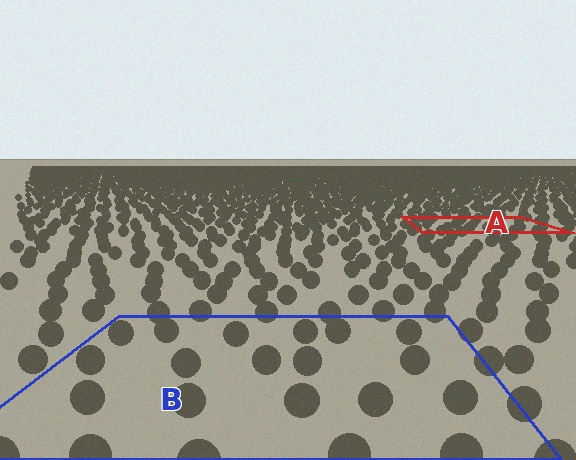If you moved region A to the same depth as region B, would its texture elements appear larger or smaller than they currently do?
They would appear larger. At a closer depth, the same texture elements are projected at a bigger on-screen size.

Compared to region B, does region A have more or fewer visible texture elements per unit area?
Region A has more texture elements per unit area — they are packed more densely because it is farther away.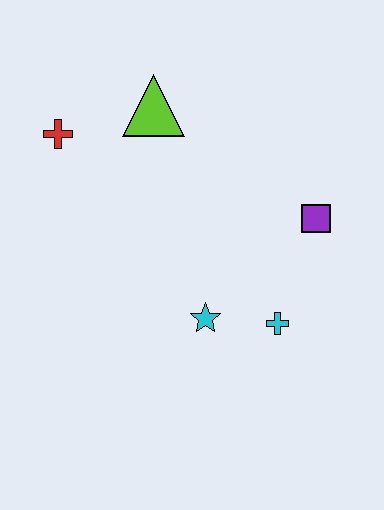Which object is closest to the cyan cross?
The cyan star is closest to the cyan cross.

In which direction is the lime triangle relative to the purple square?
The lime triangle is to the left of the purple square.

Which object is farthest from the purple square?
The red cross is farthest from the purple square.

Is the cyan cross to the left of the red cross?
No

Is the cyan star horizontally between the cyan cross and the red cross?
Yes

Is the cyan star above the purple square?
No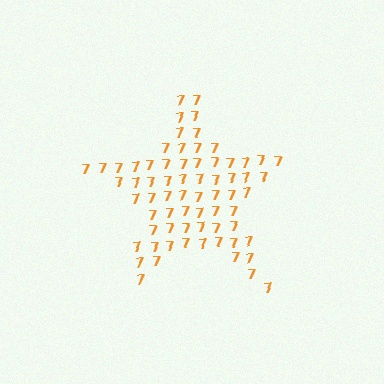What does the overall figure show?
The overall figure shows a star.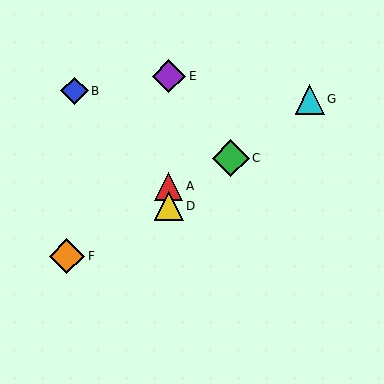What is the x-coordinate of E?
Object E is at x≈169.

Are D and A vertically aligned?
Yes, both are at x≈169.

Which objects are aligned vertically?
Objects A, D, E are aligned vertically.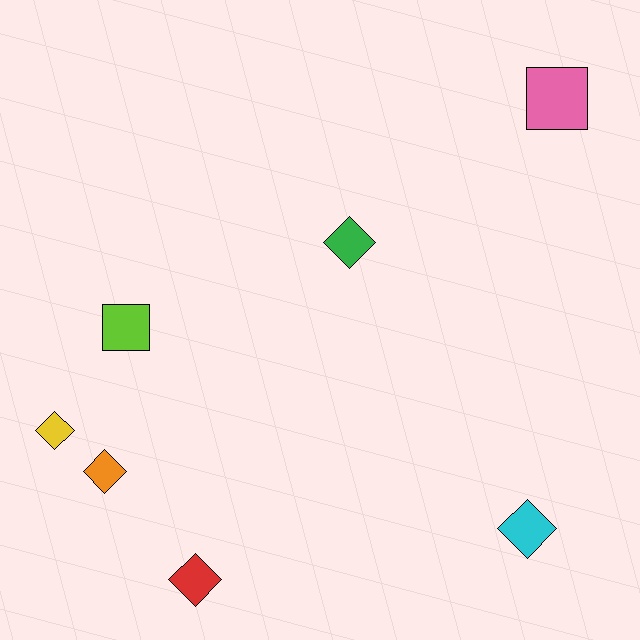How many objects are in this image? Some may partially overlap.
There are 7 objects.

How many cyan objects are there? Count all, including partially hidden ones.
There is 1 cyan object.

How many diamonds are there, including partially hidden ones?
There are 5 diamonds.